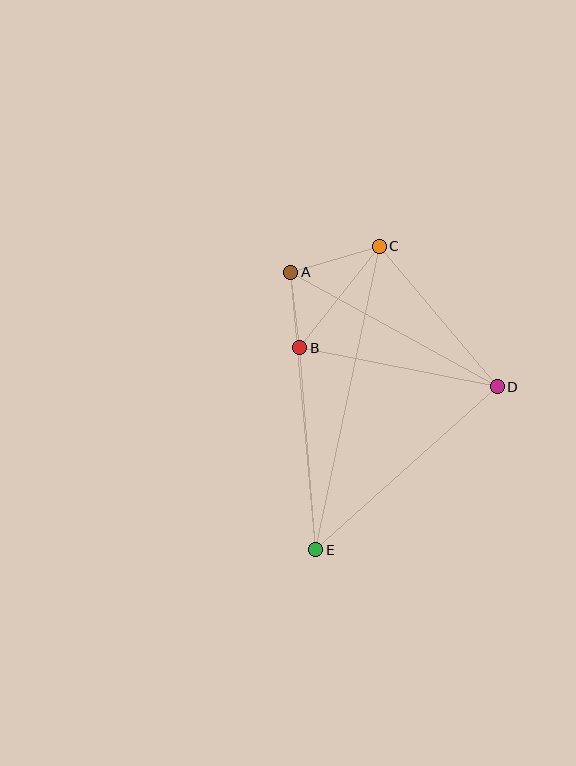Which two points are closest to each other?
Points A and B are closest to each other.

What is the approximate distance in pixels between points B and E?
The distance between B and E is approximately 203 pixels.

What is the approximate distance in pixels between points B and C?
The distance between B and C is approximately 129 pixels.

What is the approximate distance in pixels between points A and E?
The distance between A and E is approximately 278 pixels.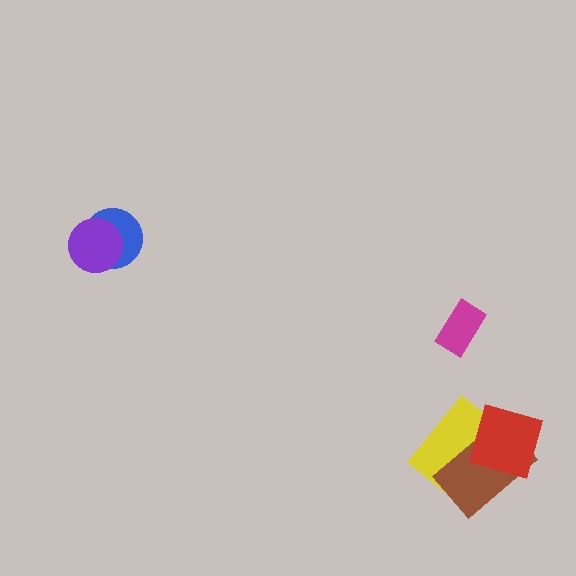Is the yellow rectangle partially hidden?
Yes, it is partially covered by another shape.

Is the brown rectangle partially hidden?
Yes, it is partially covered by another shape.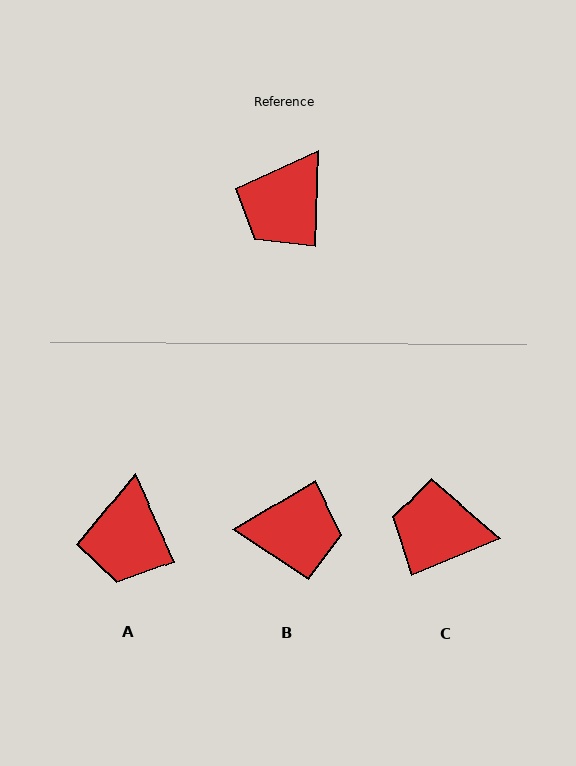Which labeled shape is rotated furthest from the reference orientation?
B, about 123 degrees away.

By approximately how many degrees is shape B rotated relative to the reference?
Approximately 123 degrees counter-clockwise.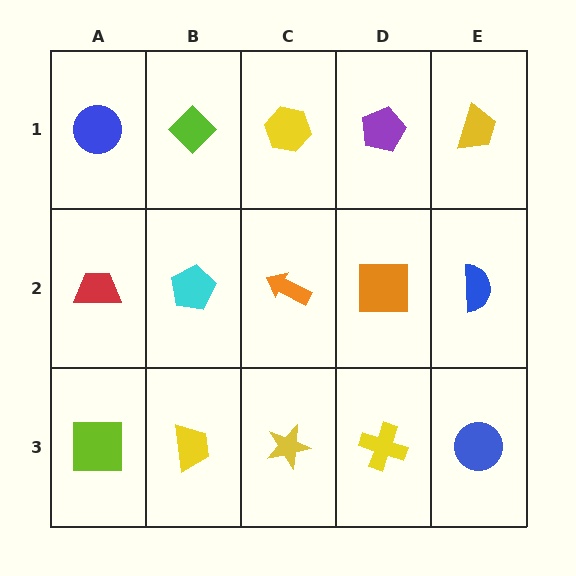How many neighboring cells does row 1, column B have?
3.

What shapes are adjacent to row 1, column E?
A blue semicircle (row 2, column E), a purple pentagon (row 1, column D).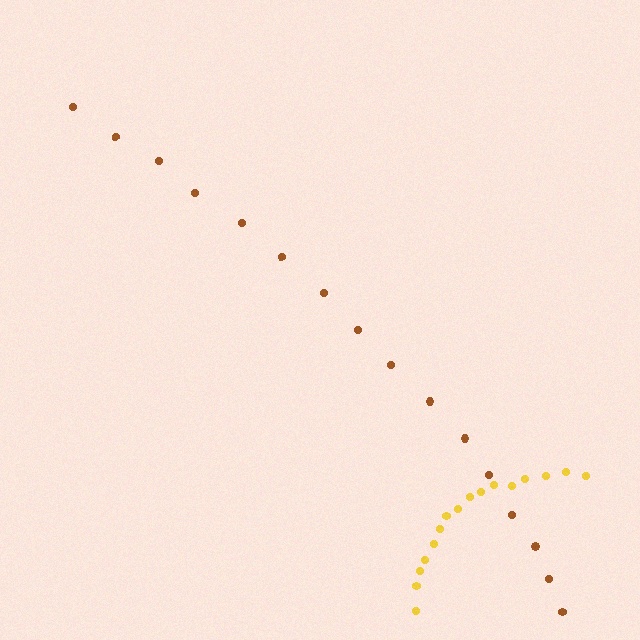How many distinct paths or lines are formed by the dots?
There are 2 distinct paths.